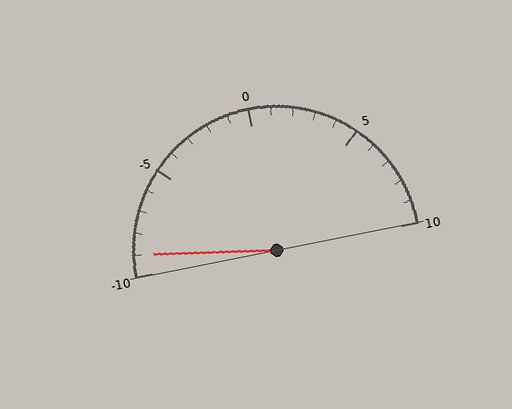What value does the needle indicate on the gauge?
The needle indicates approximately -9.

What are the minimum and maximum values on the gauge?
The gauge ranges from -10 to 10.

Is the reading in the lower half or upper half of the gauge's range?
The reading is in the lower half of the range (-10 to 10).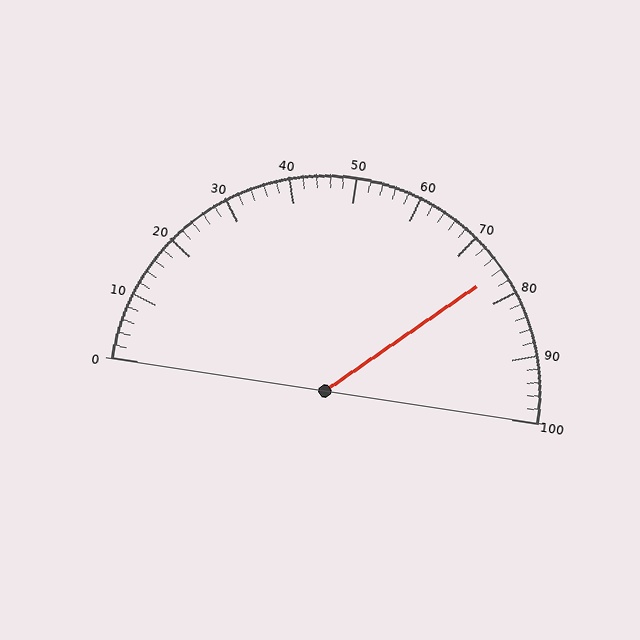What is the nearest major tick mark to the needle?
The nearest major tick mark is 80.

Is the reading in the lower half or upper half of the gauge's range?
The reading is in the upper half of the range (0 to 100).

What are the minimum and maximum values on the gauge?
The gauge ranges from 0 to 100.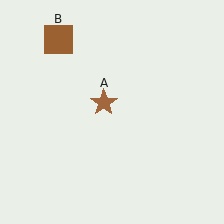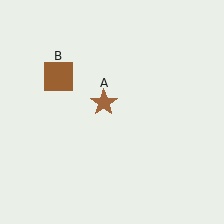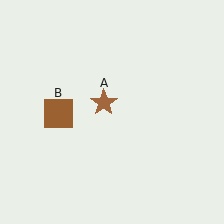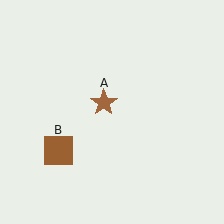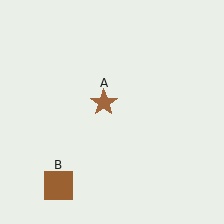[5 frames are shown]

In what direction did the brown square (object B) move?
The brown square (object B) moved down.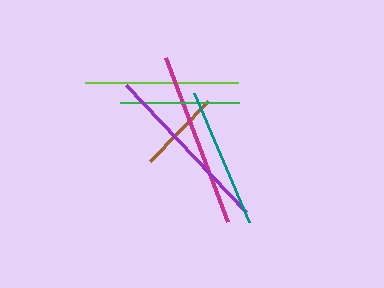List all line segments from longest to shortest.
From longest to shortest: magenta, purple, lime, teal, green, brown.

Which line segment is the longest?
The magenta line is the longest at approximately 176 pixels.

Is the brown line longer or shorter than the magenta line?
The magenta line is longer than the brown line.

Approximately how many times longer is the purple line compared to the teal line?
The purple line is approximately 1.2 times the length of the teal line.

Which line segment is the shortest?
The brown line is the shortest at approximately 83 pixels.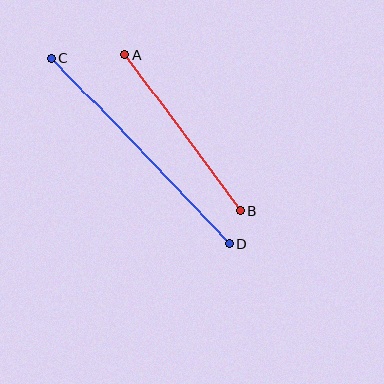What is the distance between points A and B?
The distance is approximately 194 pixels.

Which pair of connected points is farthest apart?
Points C and D are farthest apart.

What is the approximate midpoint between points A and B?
The midpoint is at approximately (182, 133) pixels.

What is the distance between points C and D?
The distance is approximately 257 pixels.